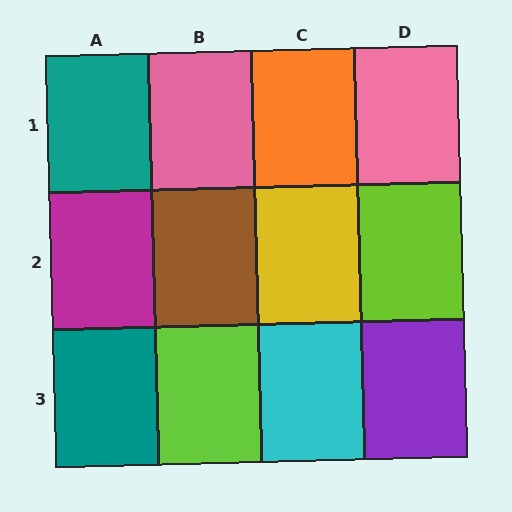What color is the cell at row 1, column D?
Pink.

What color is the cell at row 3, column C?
Cyan.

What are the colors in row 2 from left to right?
Magenta, brown, yellow, lime.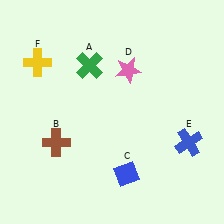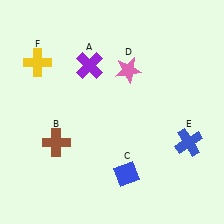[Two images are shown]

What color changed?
The cross (A) changed from green in Image 1 to purple in Image 2.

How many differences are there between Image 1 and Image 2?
There is 1 difference between the two images.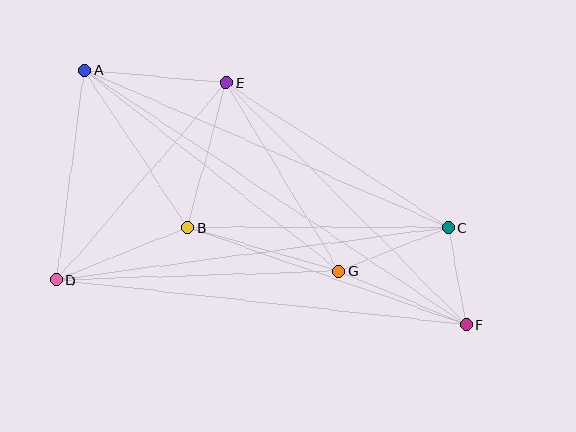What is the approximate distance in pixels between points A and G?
The distance between A and G is approximately 324 pixels.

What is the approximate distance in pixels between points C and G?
The distance between C and G is approximately 117 pixels.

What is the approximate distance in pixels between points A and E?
The distance between A and E is approximately 142 pixels.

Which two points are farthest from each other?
Points A and F are farthest from each other.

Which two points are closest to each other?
Points C and F are closest to each other.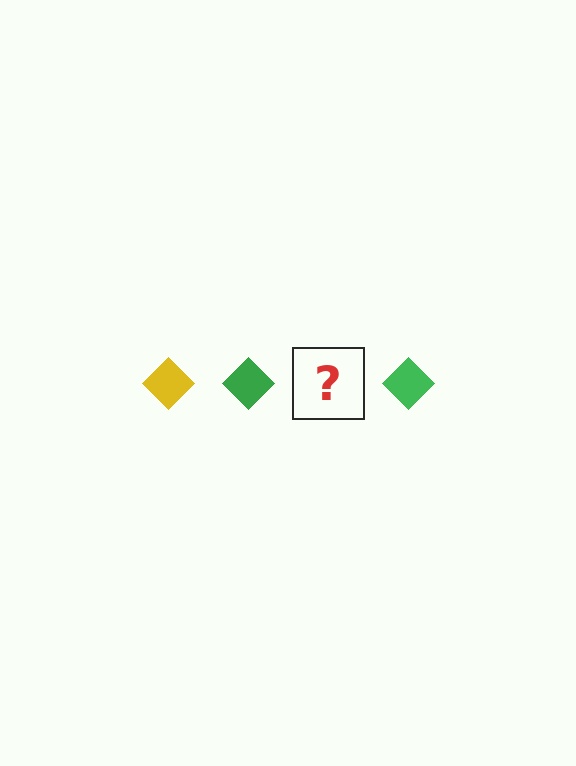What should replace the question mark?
The question mark should be replaced with a yellow diamond.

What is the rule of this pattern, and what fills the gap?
The rule is that the pattern cycles through yellow, green diamonds. The gap should be filled with a yellow diamond.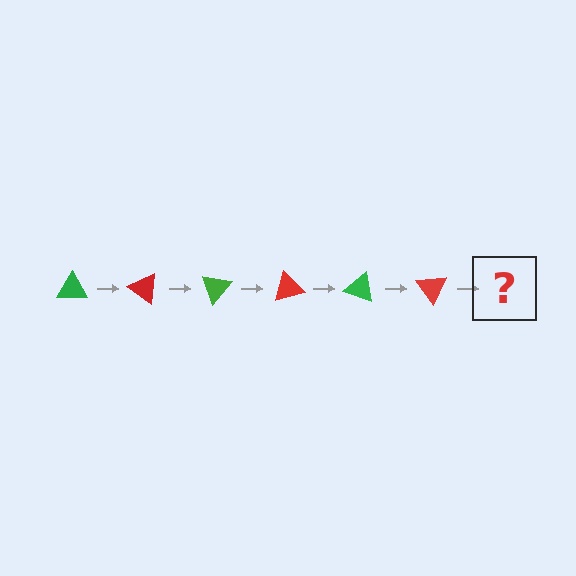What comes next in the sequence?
The next element should be a green triangle, rotated 210 degrees from the start.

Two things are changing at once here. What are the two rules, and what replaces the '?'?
The two rules are that it rotates 35 degrees each step and the color cycles through green and red. The '?' should be a green triangle, rotated 210 degrees from the start.